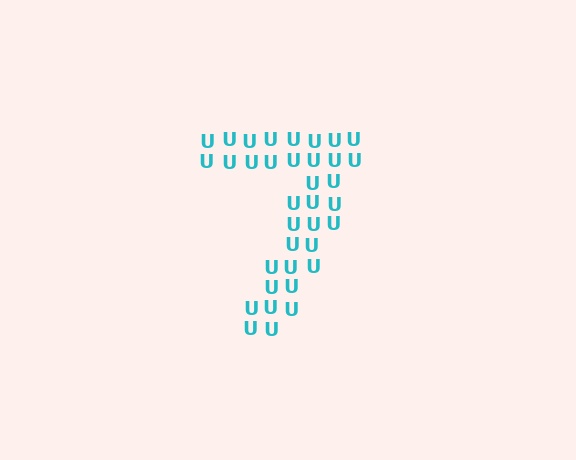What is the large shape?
The large shape is the digit 7.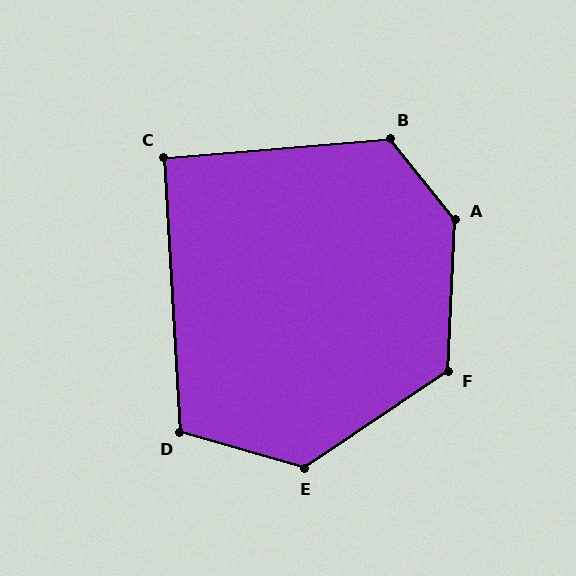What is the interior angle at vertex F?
Approximately 127 degrees (obtuse).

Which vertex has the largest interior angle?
A, at approximately 138 degrees.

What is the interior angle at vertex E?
Approximately 130 degrees (obtuse).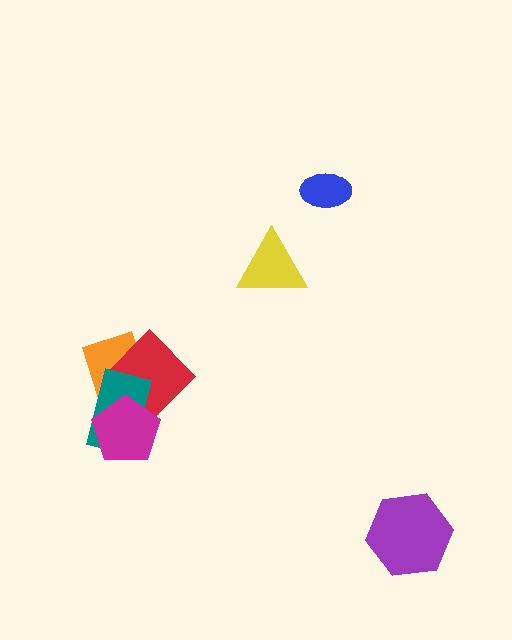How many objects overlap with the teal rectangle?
3 objects overlap with the teal rectangle.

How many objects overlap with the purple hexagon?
0 objects overlap with the purple hexagon.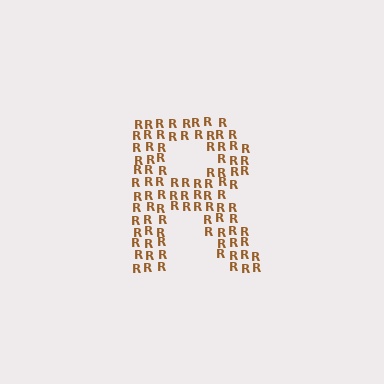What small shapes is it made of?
It is made of small letter R's.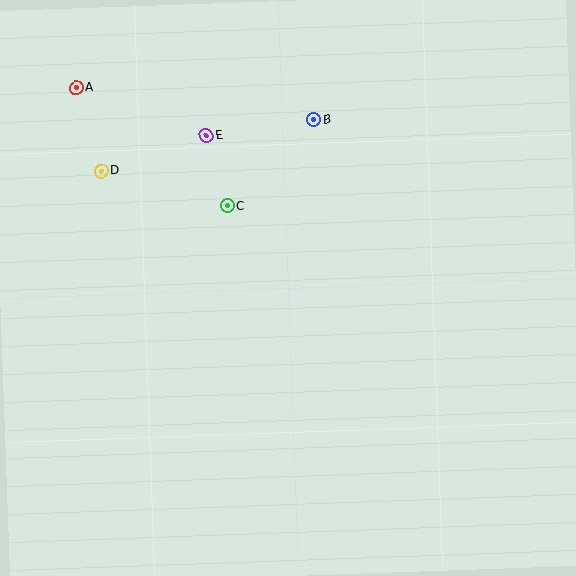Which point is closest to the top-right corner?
Point B is closest to the top-right corner.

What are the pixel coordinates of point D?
Point D is at (101, 171).